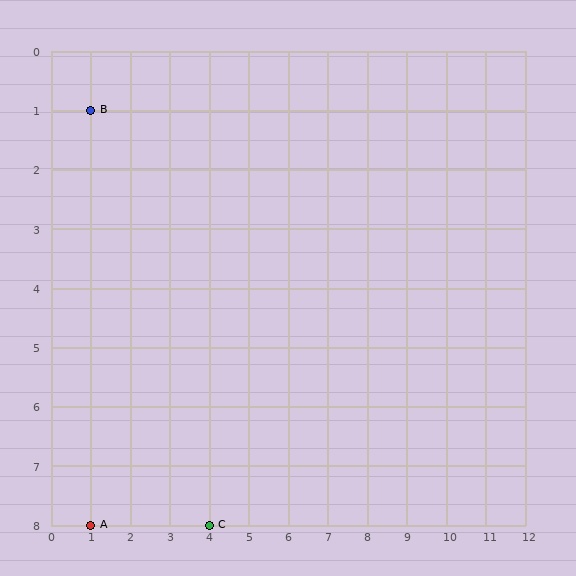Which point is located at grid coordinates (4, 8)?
Point C is at (4, 8).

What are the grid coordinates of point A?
Point A is at grid coordinates (1, 8).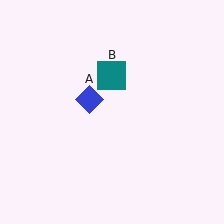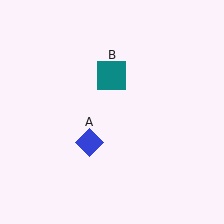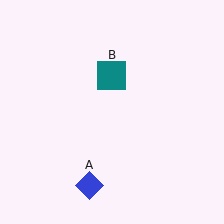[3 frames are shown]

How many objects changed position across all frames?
1 object changed position: blue diamond (object A).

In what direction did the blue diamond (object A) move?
The blue diamond (object A) moved down.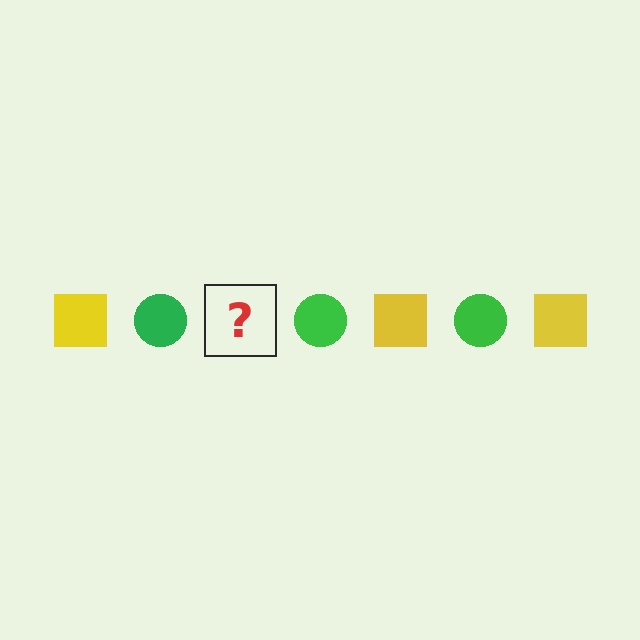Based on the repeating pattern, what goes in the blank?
The blank should be a yellow square.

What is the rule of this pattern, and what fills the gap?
The rule is that the pattern alternates between yellow square and green circle. The gap should be filled with a yellow square.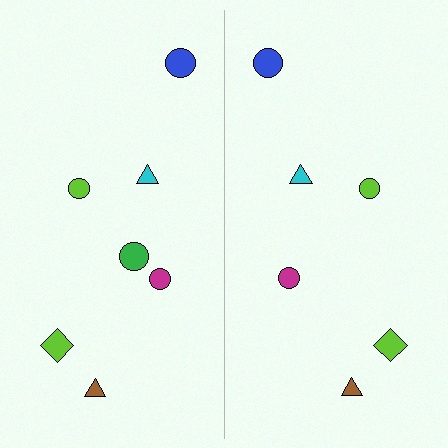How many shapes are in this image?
There are 13 shapes in this image.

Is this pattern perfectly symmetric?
No, the pattern is not perfectly symmetric. A green circle is missing from the right side.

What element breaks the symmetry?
A green circle is missing from the right side.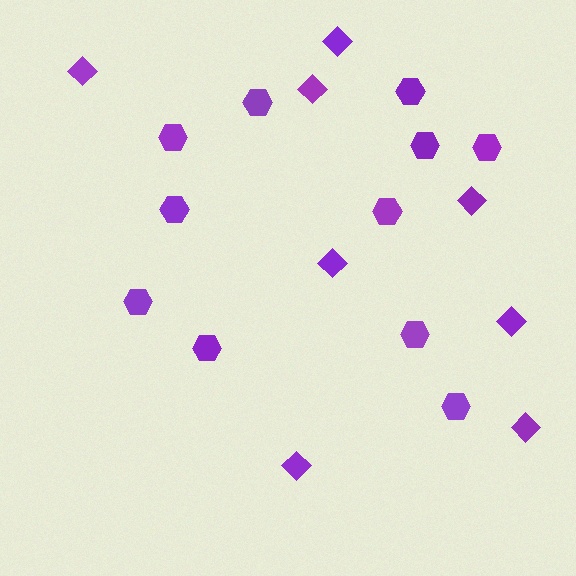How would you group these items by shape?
There are 2 groups: one group of hexagons (11) and one group of diamonds (8).